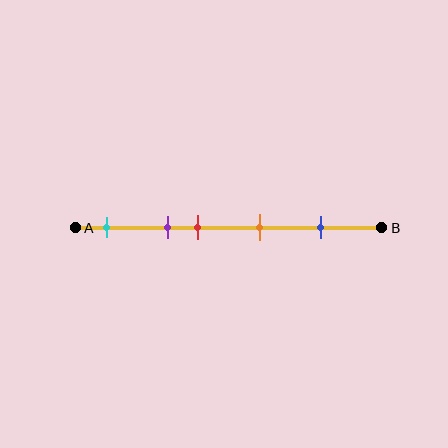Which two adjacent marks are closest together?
The purple and red marks are the closest adjacent pair.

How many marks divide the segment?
There are 5 marks dividing the segment.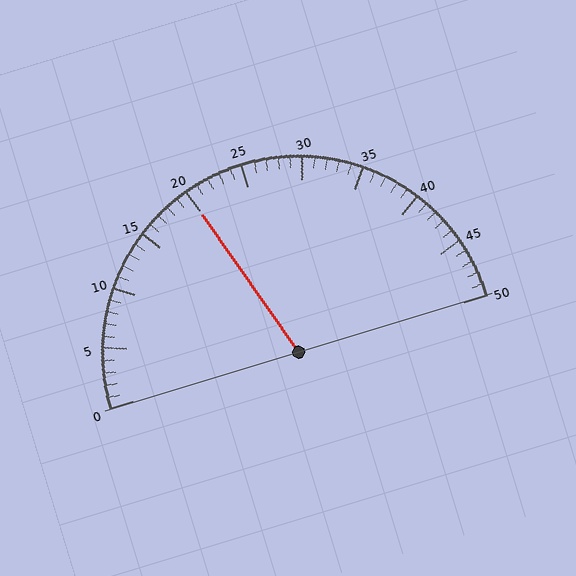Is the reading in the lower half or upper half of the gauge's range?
The reading is in the lower half of the range (0 to 50).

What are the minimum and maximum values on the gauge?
The gauge ranges from 0 to 50.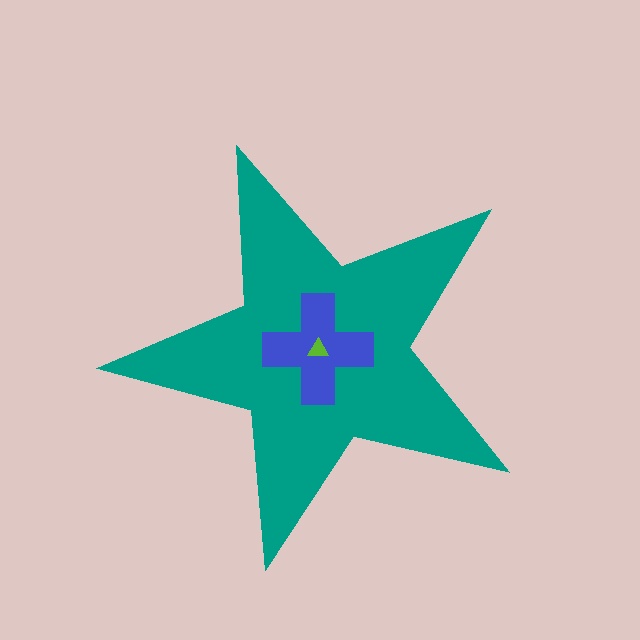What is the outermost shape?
The teal star.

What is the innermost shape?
The lime triangle.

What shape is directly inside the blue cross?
The lime triangle.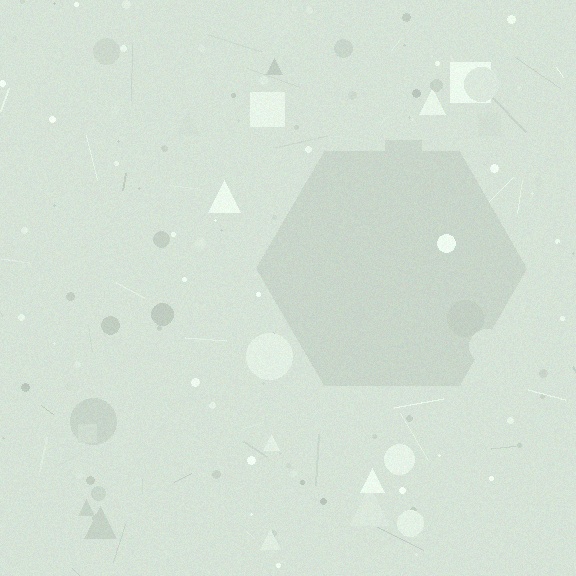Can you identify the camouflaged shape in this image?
The camouflaged shape is a hexagon.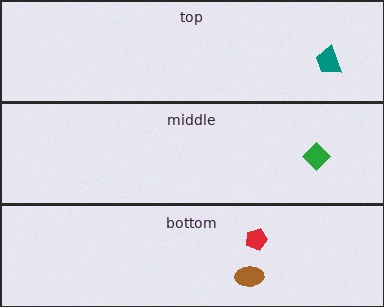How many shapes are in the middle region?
1.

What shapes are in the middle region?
The green diamond.